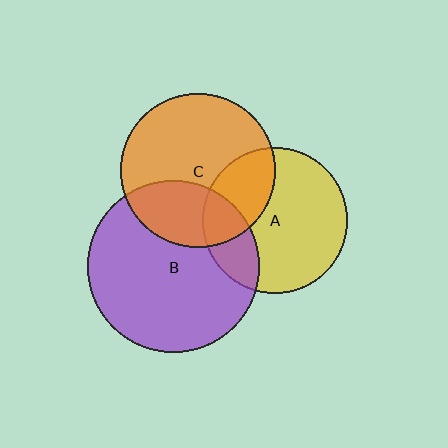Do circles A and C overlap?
Yes.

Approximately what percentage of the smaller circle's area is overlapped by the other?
Approximately 30%.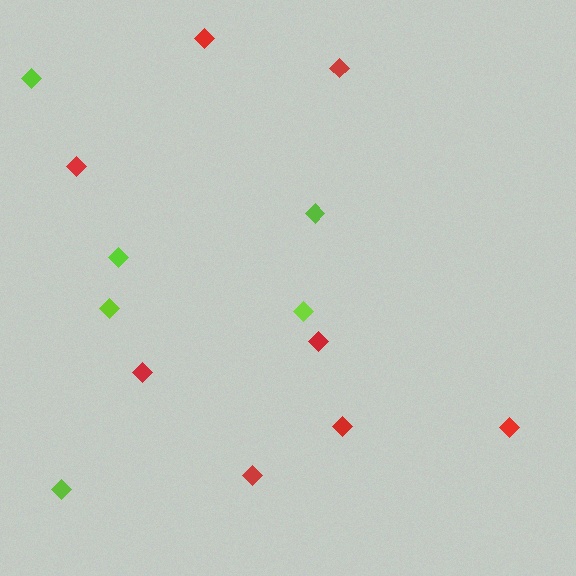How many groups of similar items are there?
There are 2 groups: one group of lime diamonds (6) and one group of red diamonds (8).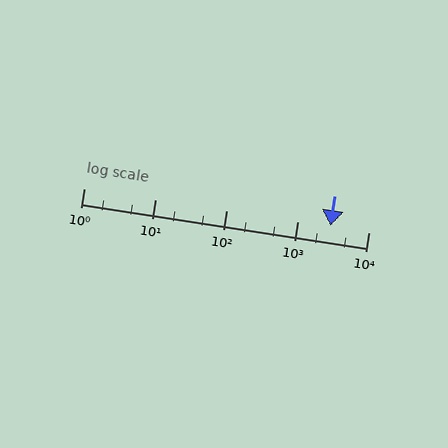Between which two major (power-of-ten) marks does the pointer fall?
The pointer is between 1000 and 10000.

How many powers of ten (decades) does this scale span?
The scale spans 4 decades, from 1 to 10000.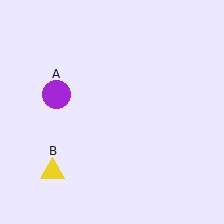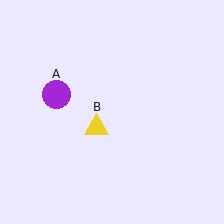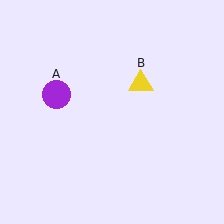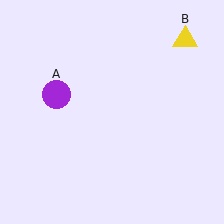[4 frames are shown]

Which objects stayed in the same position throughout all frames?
Purple circle (object A) remained stationary.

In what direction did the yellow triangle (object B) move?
The yellow triangle (object B) moved up and to the right.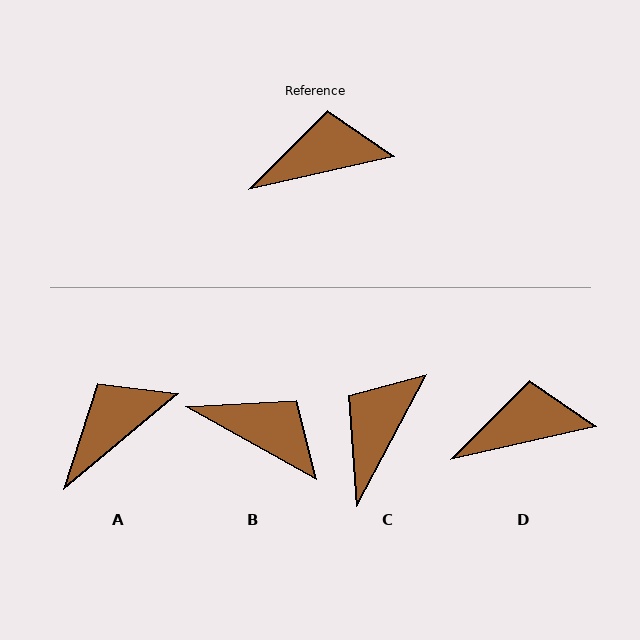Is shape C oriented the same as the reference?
No, it is off by about 49 degrees.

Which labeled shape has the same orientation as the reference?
D.